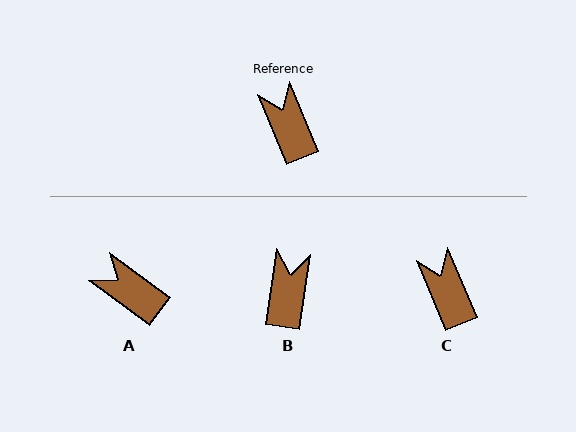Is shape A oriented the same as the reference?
No, it is off by about 31 degrees.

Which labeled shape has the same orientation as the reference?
C.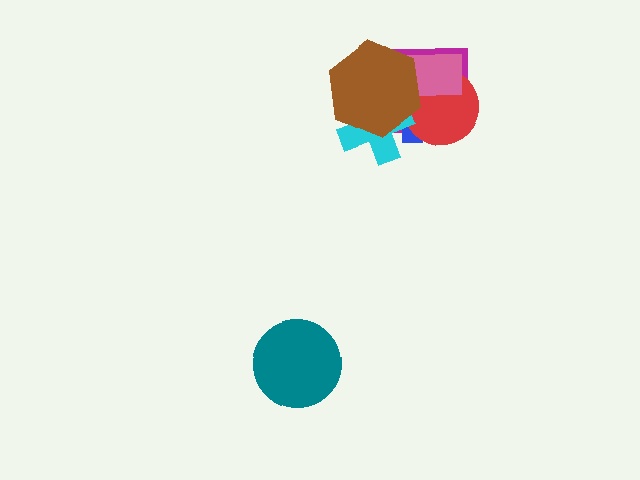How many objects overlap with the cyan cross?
4 objects overlap with the cyan cross.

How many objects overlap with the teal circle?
0 objects overlap with the teal circle.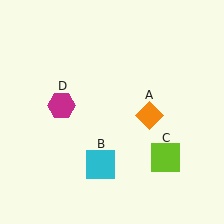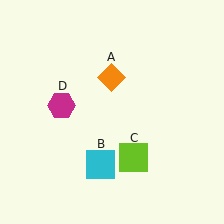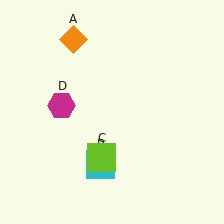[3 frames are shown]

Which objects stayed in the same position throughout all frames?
Cyan square (object B) and magenta hexagon (object D) remained stationary.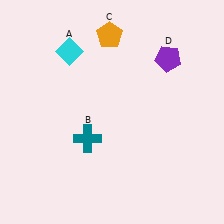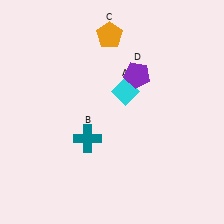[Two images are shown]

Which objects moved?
The objects that moved are: the cyan diamond (A), the purple pentagon (D).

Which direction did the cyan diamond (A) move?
The cyan diamond (A) moved right.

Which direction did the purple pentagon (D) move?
The purple pentagon (D) moved left.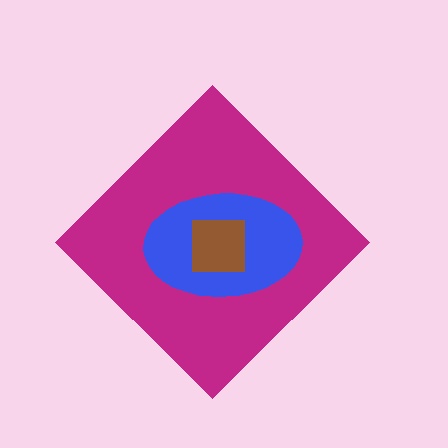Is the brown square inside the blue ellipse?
Yes.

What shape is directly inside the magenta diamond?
The blue ellipse.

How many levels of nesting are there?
3.